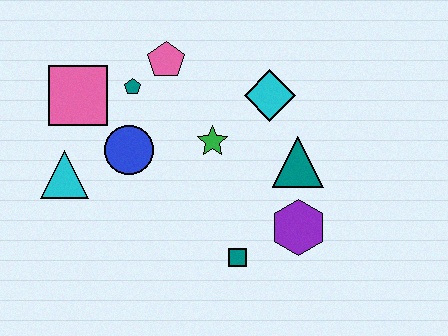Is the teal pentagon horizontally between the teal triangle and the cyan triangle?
Yes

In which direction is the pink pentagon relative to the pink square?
The pink pentagon is to the right of the pink square.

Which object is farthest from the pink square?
The purple hexagon is farthest from the pink square.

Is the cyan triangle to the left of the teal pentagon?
Yes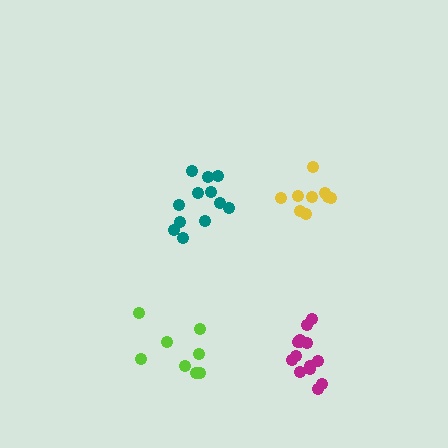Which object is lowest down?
The lime cluster is bottommost.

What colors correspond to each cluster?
The clusters are colored: yellow, magenta, teal, lime.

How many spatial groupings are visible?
There are 4 spatial groupings.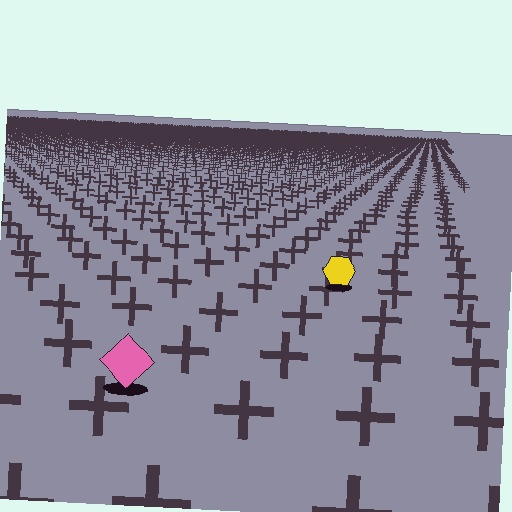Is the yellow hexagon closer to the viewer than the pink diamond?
No. The pink diamond is closer — you can tell from the texture gradient: the ground texture is coarser near it.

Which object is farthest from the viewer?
The yellow hexagon is farthest from the viewer. It appears smaller and the ground texture around it is denser.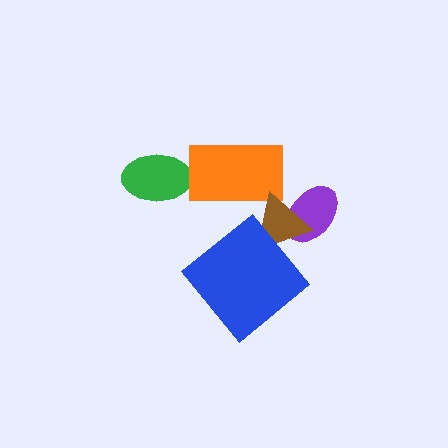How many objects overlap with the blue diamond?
1 object overlaps with the blue diamond.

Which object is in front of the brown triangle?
The blue diamond is in front of the brown triangle.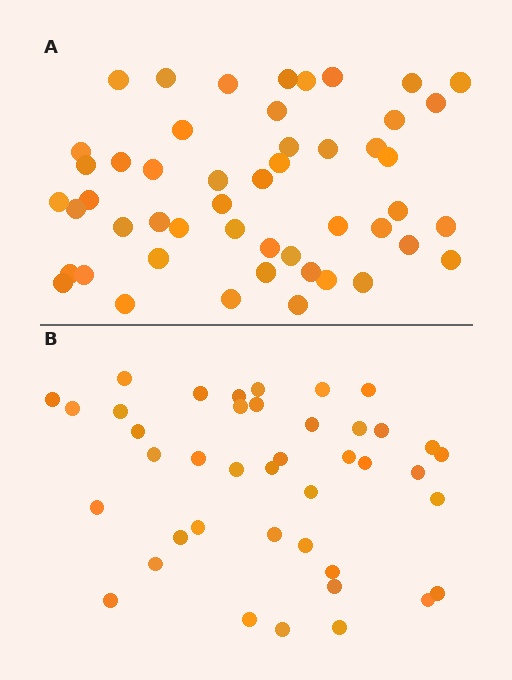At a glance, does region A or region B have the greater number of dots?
Region A (the top region) has more dots.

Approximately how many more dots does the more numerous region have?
Region A has roughly 8 or so more dots than region B.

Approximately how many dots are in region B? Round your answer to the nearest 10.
About 40 dots. (The exact count is 41, which rounds to 40.)